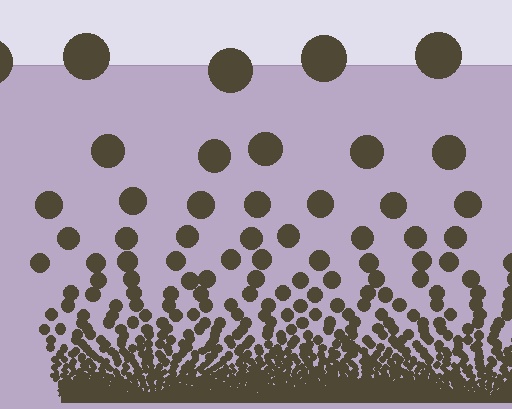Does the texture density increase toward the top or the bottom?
Density increases toward the bottom.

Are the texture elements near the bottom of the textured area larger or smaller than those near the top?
Smaller. The gradient is inverted — elements near the bottom are smaller and denser.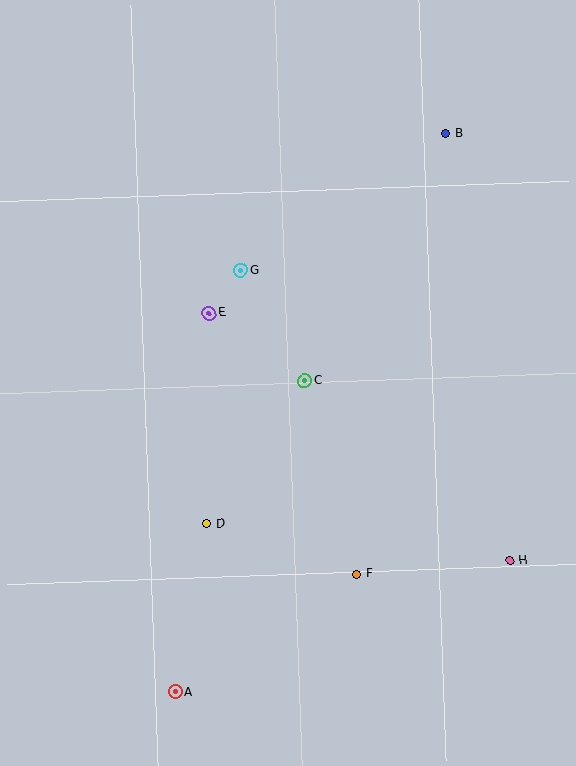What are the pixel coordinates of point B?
Point B is at (446, 133).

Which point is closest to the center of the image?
Point C at (305, 381) is closest to the center.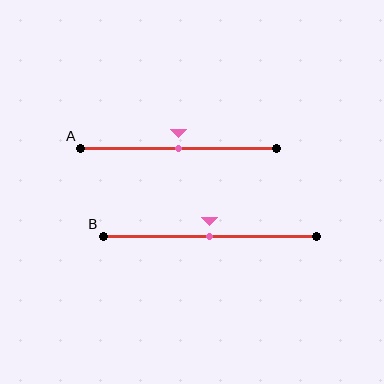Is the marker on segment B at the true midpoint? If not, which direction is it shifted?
Yes, the marker on segment B is at the true midpoint.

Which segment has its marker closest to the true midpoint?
Segment A has its marker closest to the true midpoint.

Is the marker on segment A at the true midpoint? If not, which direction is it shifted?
Yes, the marker on segment A is at the true midpoint.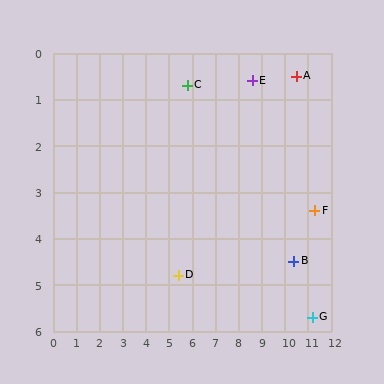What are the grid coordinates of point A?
Point A is at approximately (10.5, 0.5).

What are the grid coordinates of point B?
Point B is at approximately (10.4, 4.5).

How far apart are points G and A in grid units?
Points G and A are about 5.2 grid units apart.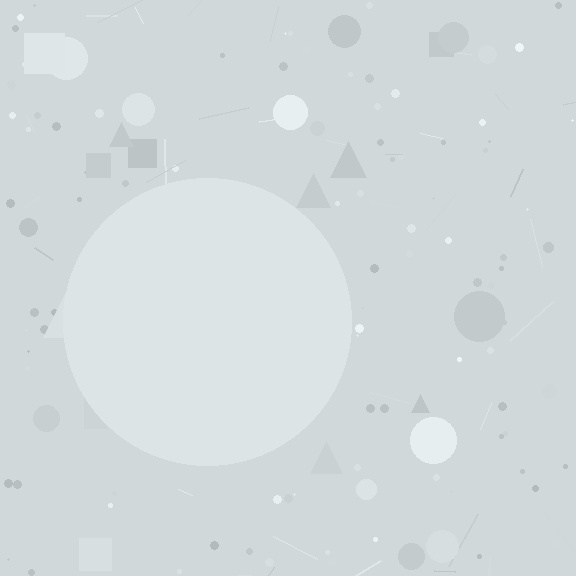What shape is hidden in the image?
A circle is hidden in the image.